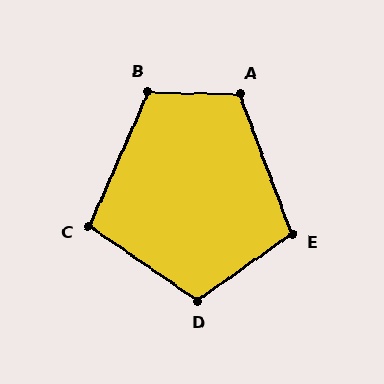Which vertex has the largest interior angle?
B, at approximately 113 degrees.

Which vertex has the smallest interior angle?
C, at approximately 101 degrees.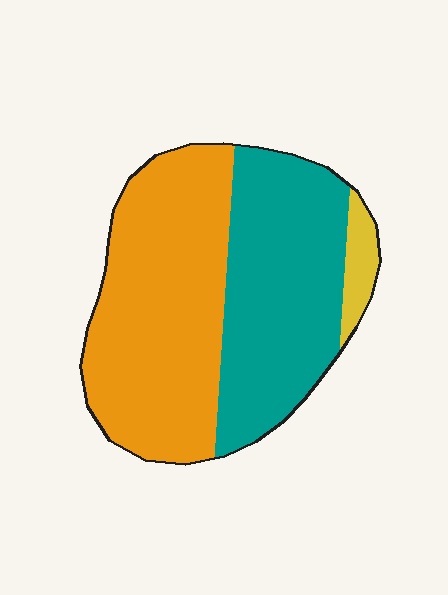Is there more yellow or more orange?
Orange.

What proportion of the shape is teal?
Teal covers roughly 45% of the shape.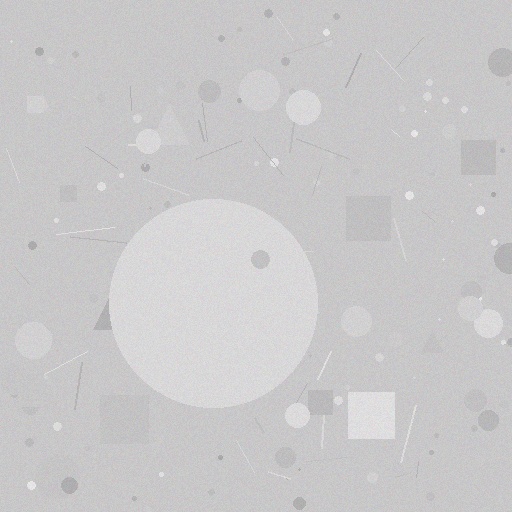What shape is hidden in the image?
A circle is hidden in the image.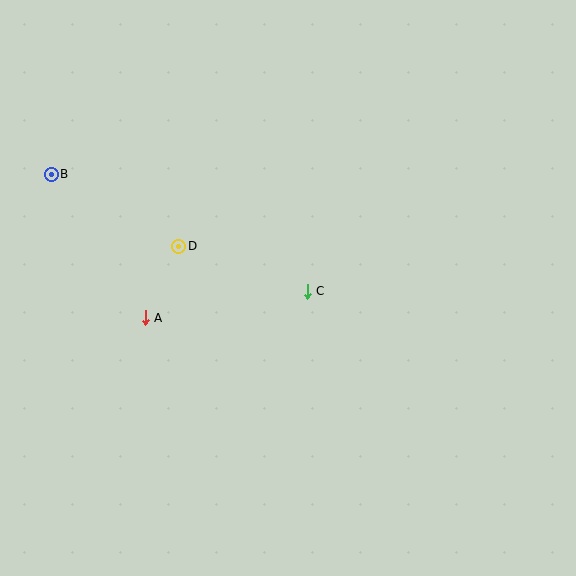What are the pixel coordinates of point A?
Point A is at (145, 318).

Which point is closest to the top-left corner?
Point B is closest to the top-left corner.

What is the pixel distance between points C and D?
The distance between C and D is 136 pixels.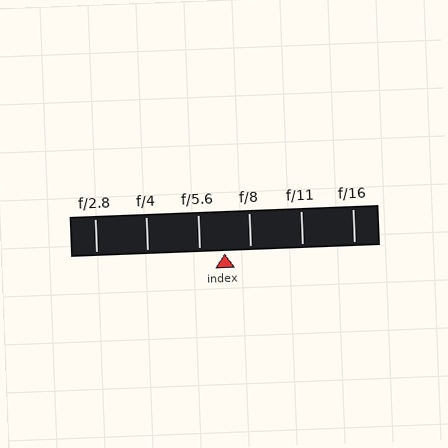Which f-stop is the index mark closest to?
The index mark is closest to f/5.6.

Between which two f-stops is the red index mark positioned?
The index mark is between f/5.6 and f/8.